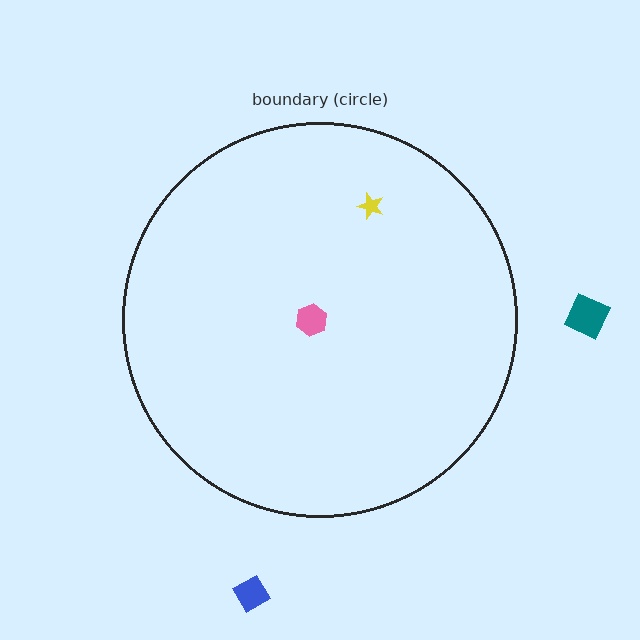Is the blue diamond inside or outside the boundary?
Outside.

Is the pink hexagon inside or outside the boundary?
Inside.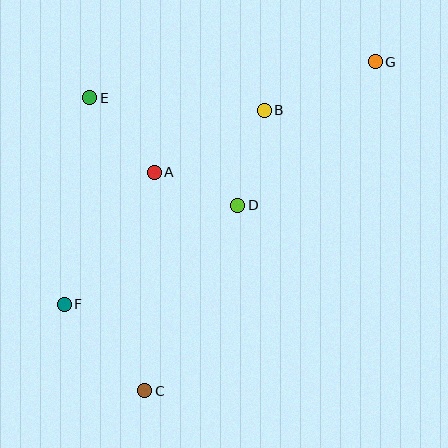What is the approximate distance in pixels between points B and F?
The distance between B and F is approximately 279 pixels.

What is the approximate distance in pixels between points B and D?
The distance between B and D is approximately 99 pixels.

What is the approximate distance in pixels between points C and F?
The distance between C and F is approximately 118 pixels.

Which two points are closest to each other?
Points A and D are closest to each other.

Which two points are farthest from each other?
Points C and G are farthest from each other.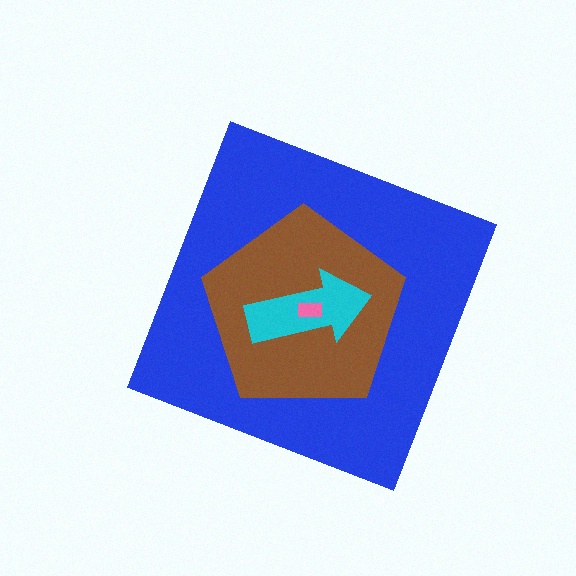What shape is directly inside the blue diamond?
The brown pentagon.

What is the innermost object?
The pink rectangle.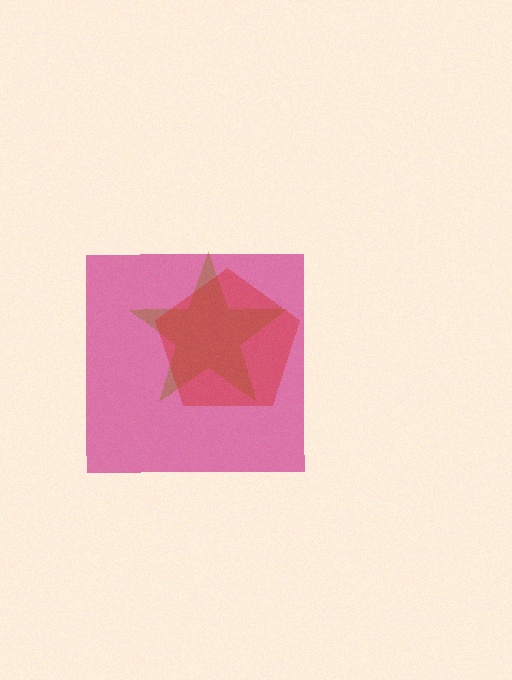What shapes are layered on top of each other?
The layered shapes are: a magenta square, a brown star, a red pentagon.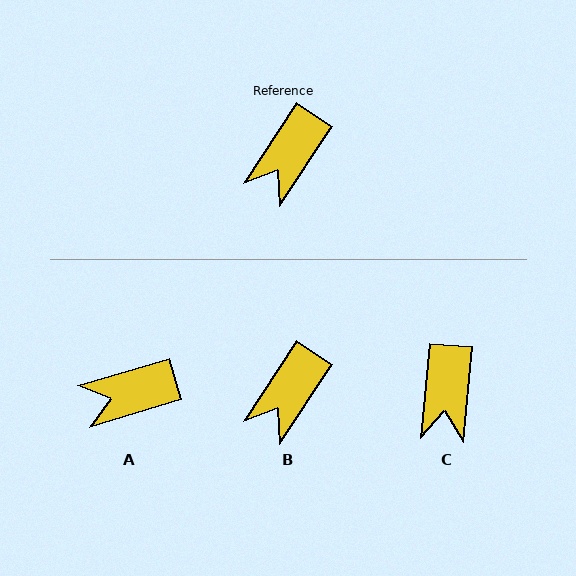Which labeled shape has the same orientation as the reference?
B.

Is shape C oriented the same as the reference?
No, it is off by about 28 degrees.